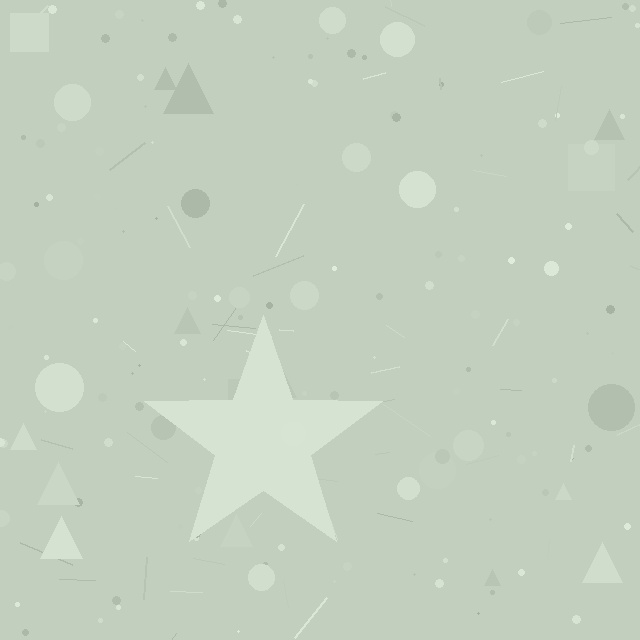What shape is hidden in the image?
A star is hidden in the image.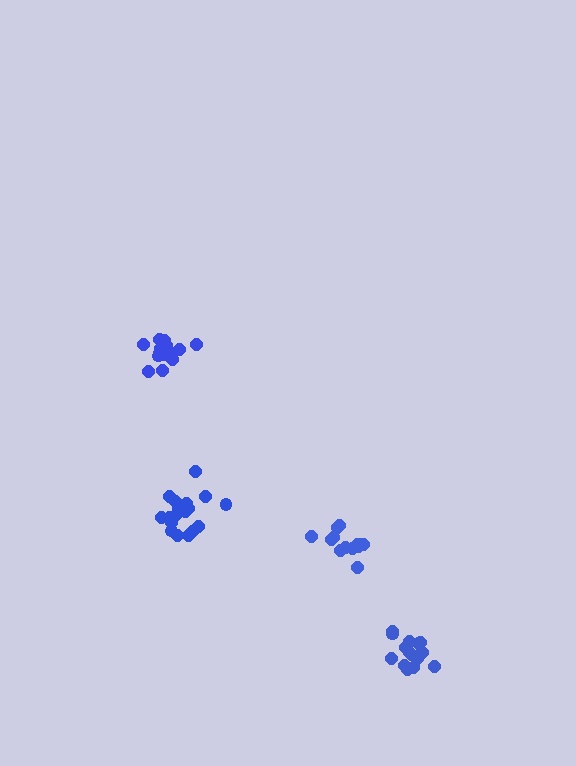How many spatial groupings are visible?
There are 4 spatial groupings.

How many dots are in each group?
Group 1: 15 dots, Group 2: 13 dots, Group 3: 16 dots, Group 4: 19 dots (63 total).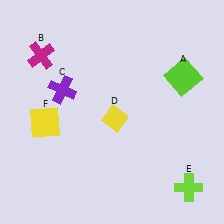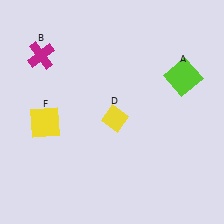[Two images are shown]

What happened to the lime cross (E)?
The lime cross (E) was removed in Image 2. It was in the bottom-right area of Image 1.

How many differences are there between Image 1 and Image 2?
There are 2 differences between the two images.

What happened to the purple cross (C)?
The purple cross (C) was removed in Image 2. It was in the top-left area of Image 1.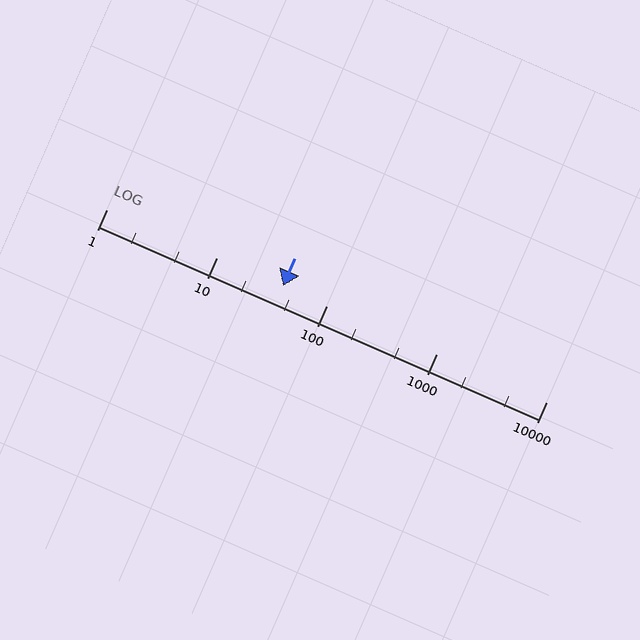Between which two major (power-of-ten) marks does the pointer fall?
The pointer is between 10 and 100.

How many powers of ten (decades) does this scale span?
The scale spans 4 decades, from 1 to 10000.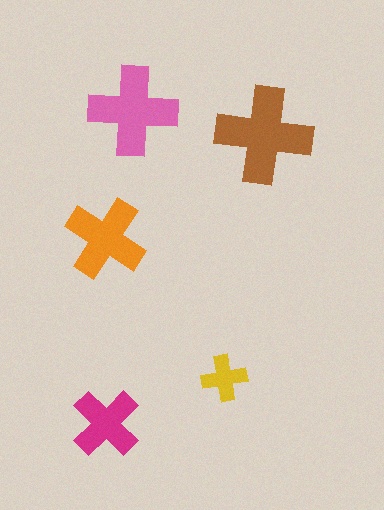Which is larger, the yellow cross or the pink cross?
The pink one.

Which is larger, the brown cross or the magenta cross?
The brown one.